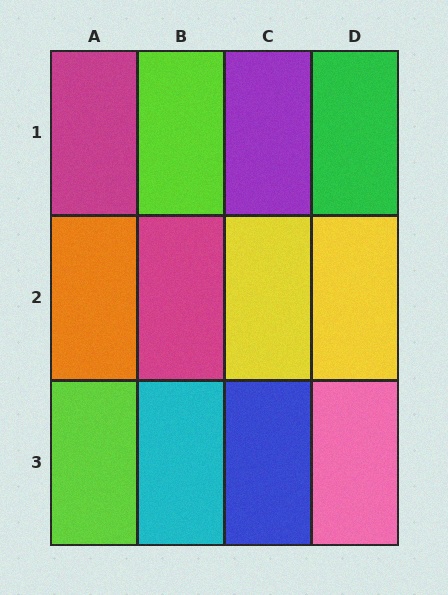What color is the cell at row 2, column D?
Yellow.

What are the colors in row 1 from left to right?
Magenta, lime, purple, green.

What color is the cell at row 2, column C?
Yellow.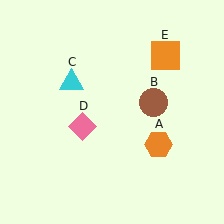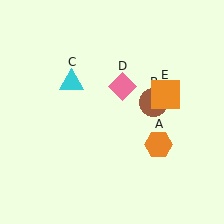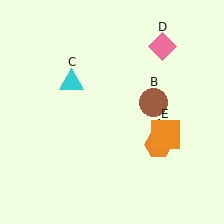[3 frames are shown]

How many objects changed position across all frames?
2 objects changed position: pink diamond (object D), orange square (object E).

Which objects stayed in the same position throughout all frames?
Orange hexagon (object A) and brown circle (object B) and cyan triangle (object C) remained stationary.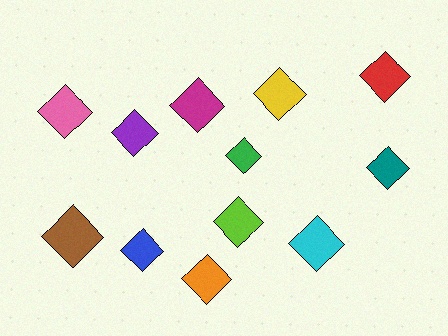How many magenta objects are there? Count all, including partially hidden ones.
There is 1 magenta object.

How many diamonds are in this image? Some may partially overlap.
There are 12 diamonds.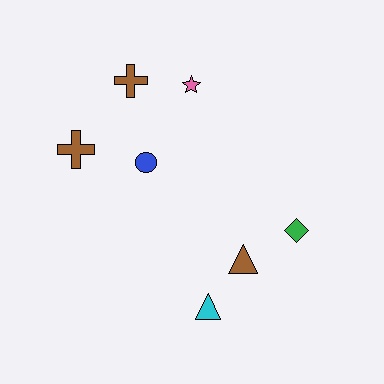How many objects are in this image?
There are 7 objects.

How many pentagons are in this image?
There are no pentagons.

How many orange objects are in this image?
There are no orange objects.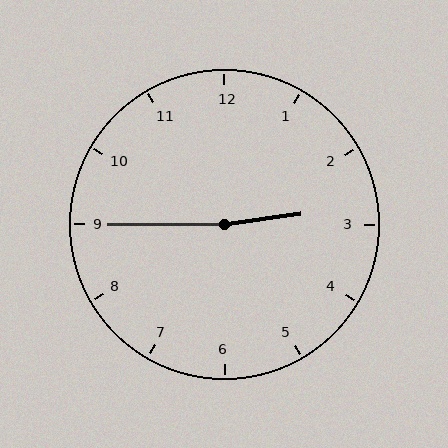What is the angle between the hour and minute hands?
Approximately 172 degrees.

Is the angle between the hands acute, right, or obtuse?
It is obtuse.